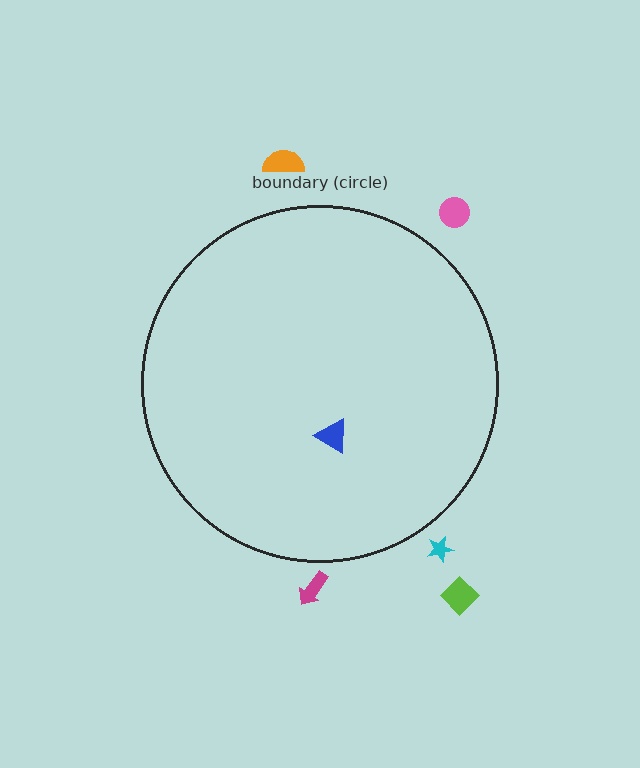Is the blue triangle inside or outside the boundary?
Inside.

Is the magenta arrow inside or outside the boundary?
Outside.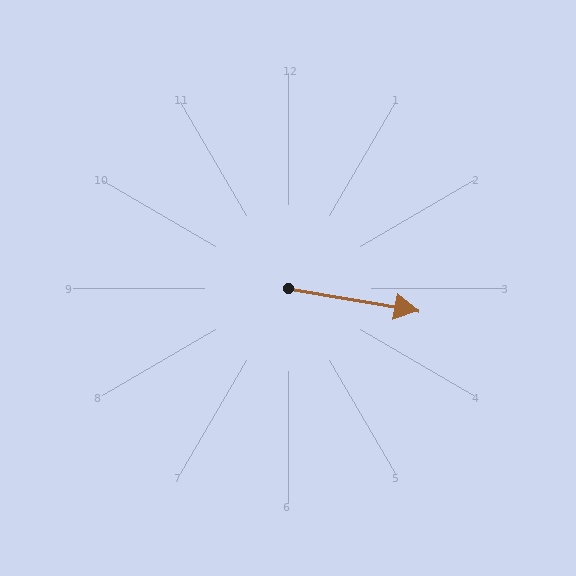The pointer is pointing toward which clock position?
Roughly 3 o'clock.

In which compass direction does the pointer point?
East.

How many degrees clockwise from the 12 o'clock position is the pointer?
Approximately 100 degrees.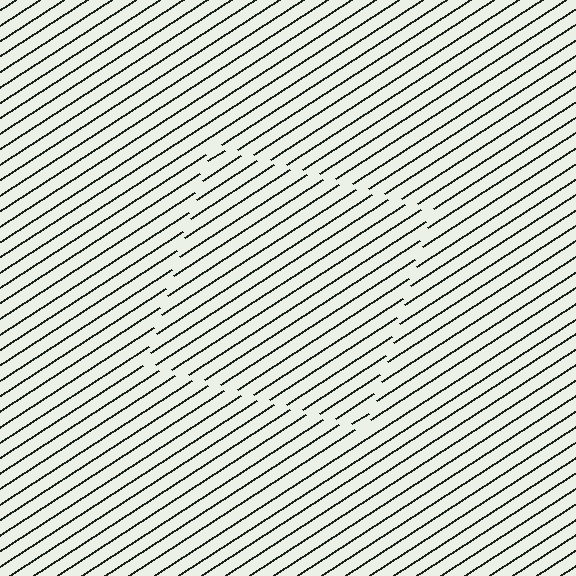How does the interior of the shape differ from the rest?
The interior of the shape contains the same grating, shifted by half a period — the contour is defined by the phase discontinuity where line-ends from the inner and outer gratings abut.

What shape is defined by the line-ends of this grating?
An illusory square. The interior of the shape contains the same grating, shifted by half a period — the contour is defined by the phase discontinuity where line-ends from the inner and outer gratings abut.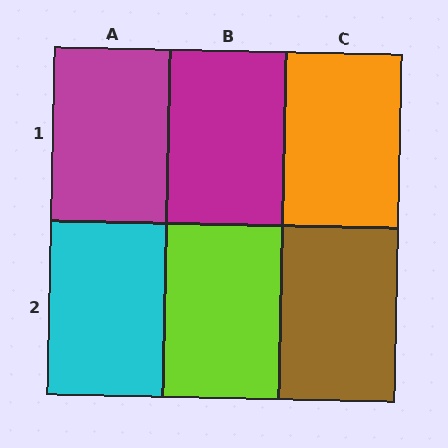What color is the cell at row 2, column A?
Cyan.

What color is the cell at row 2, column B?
Lime.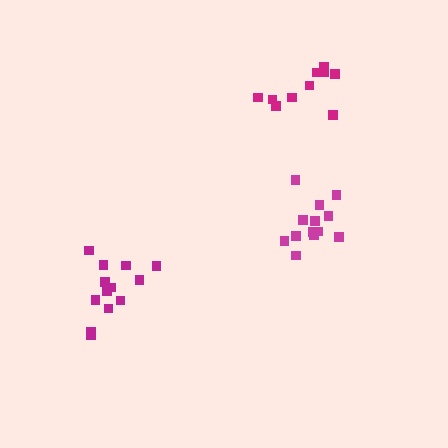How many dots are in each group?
Group 1: 13 dots, Group 2: 11 dots, Group 3: 13 dots (37 total).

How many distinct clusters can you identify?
There are 3 distinct clusters.